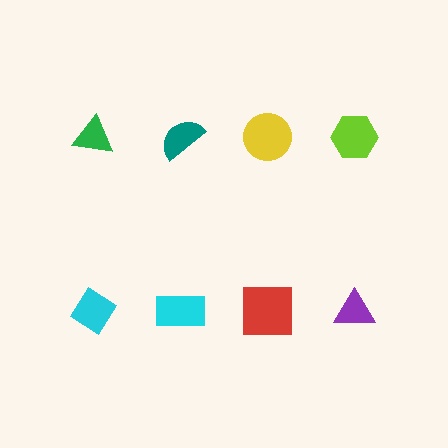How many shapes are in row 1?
4 shapes.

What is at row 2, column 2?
A cyan rectangle.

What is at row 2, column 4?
A purple triangle.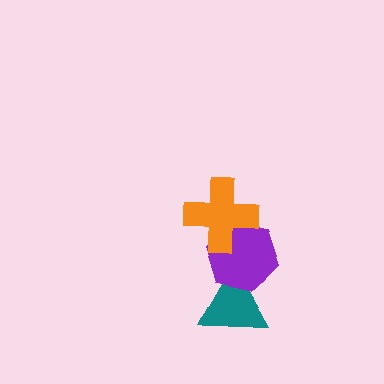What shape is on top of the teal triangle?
The purple hexagon is on top of the teal triangle.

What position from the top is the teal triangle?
The teal triangle is 3rd from the top.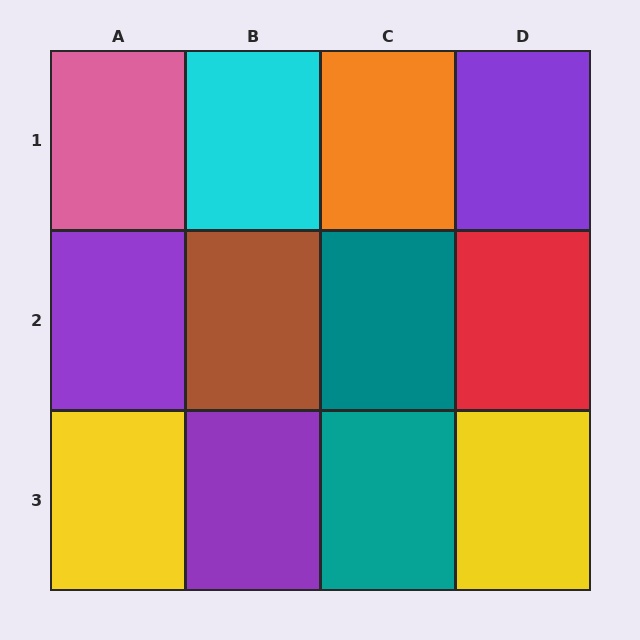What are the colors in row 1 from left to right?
Pink, cyan, orange, purple.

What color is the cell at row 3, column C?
Teal.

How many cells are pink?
1 cell is pink.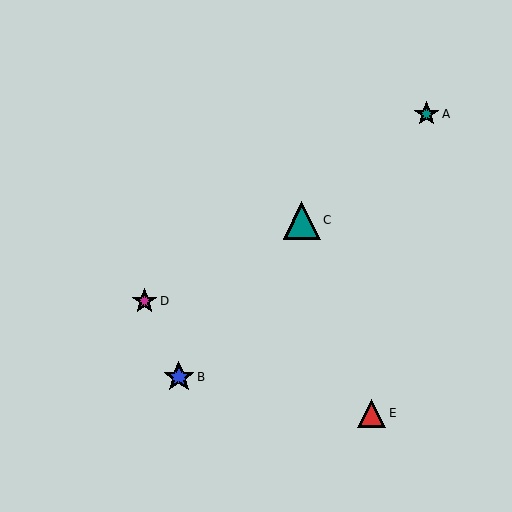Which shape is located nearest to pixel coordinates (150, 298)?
The magenta star (labeled D) at (145, 301) is nearest to that location.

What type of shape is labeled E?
Shape E is a red triangle.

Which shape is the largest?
The teal triangle (labeled C) is the largest.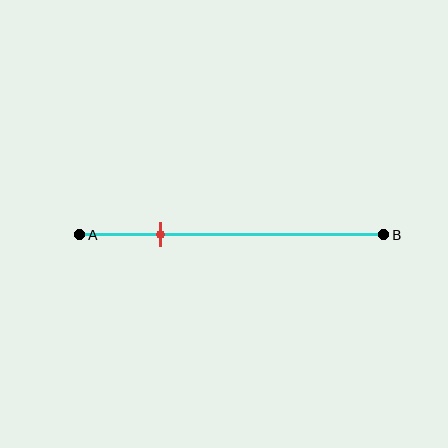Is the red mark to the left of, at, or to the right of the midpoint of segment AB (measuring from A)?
The red mark is to the left of the midpoint of segment AB.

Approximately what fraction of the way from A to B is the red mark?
The red mark is approximately 25% of the way from A to B.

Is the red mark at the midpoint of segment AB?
No, the mark is at about 25% from A, not at the 50% midpoint.